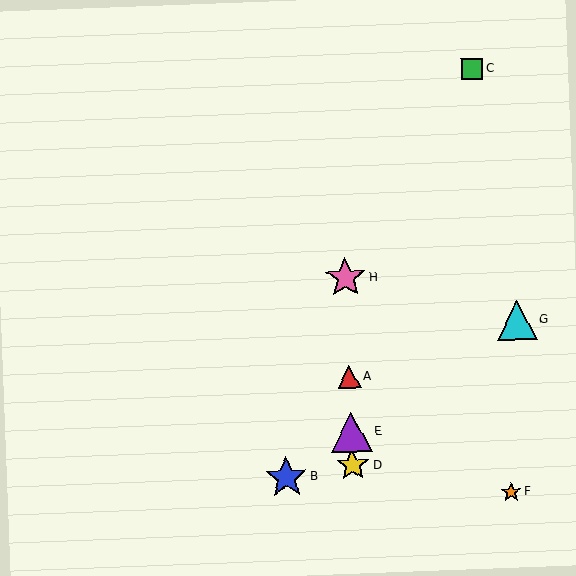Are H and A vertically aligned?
Yes, both are at x≈346.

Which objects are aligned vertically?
Objects A, D, E, H are aligned vertically.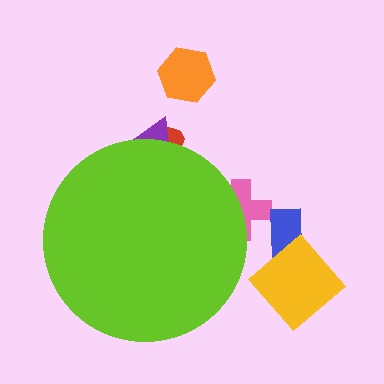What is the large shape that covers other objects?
A lime circle.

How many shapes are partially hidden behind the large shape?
3 shapes are partially hidden.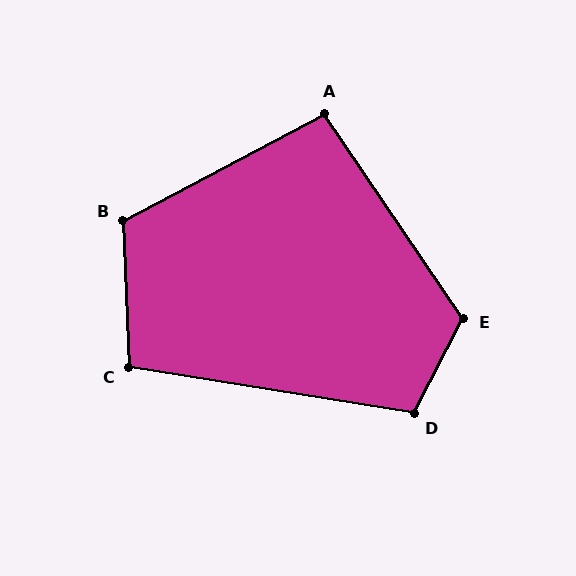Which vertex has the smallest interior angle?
A, at approximately 96 degrees.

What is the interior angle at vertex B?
Approximately 116 degrees (obtuse).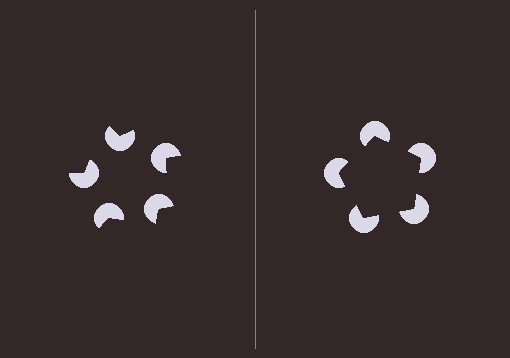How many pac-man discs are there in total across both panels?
10 — 5 on each side.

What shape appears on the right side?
An illusory pentagon.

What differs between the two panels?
The pac-man discs are positioned identically on both sides; only the wedge orientations differ. On the right they align to a pentagon; on the left they are misaligned.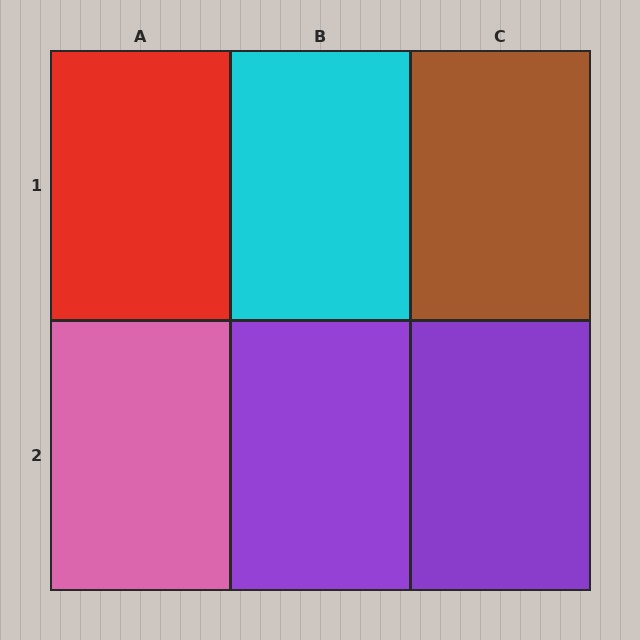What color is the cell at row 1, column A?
Red.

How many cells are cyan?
1 cell is cyan.